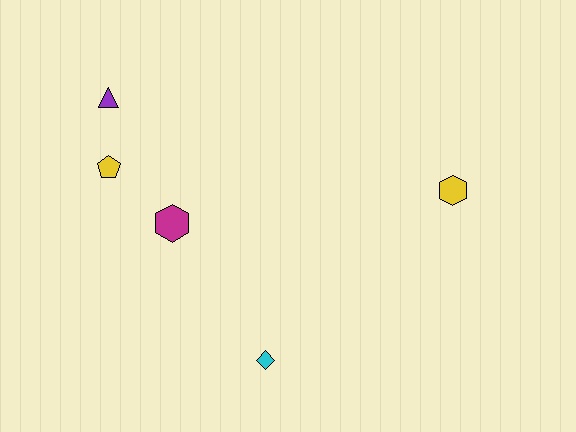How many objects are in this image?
There are 5 objects.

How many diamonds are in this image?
There is 1 diamond.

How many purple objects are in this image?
There is 1 purple object.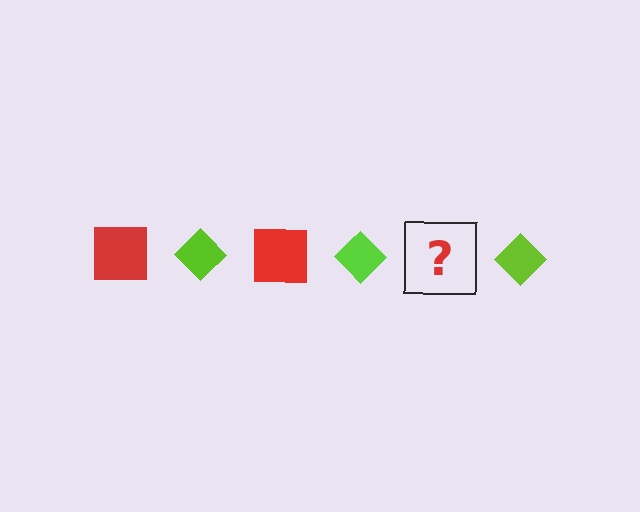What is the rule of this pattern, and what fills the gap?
The rule is that the pattern alternates between red square and lime diamond. The gap should be filled with a red square.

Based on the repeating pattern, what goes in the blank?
The blank should be a red square.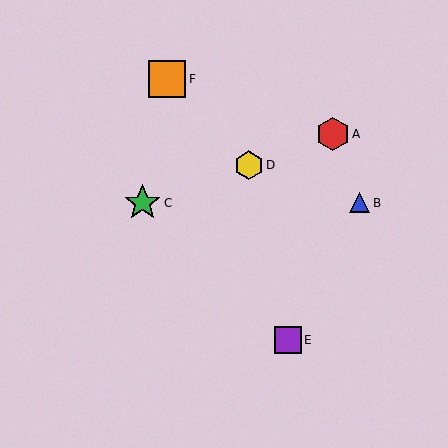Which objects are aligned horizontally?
Objects B, C are aligned horizontally.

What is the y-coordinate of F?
Object F is at y≈79.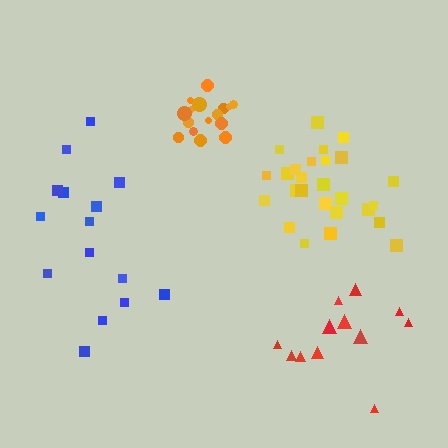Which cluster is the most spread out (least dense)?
Blue.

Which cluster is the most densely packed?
Orange.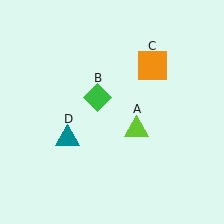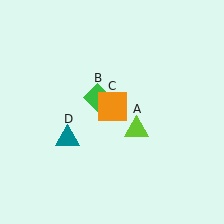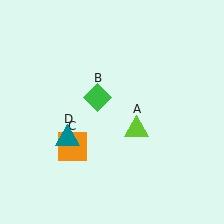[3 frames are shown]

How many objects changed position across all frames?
1 object changed position: orange square (object C).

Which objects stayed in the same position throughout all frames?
Lime triangle (object A) and green diamond (object B) and teal triangle (object D) remained stationary.